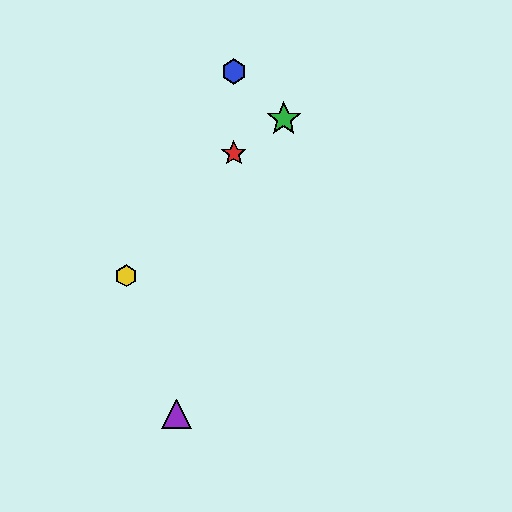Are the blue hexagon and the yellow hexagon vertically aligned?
No, the blue hexagon is at x≈234 and the yellow hexagon is at x≈126.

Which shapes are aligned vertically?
The red star, the blue hexagon are aligned vertically.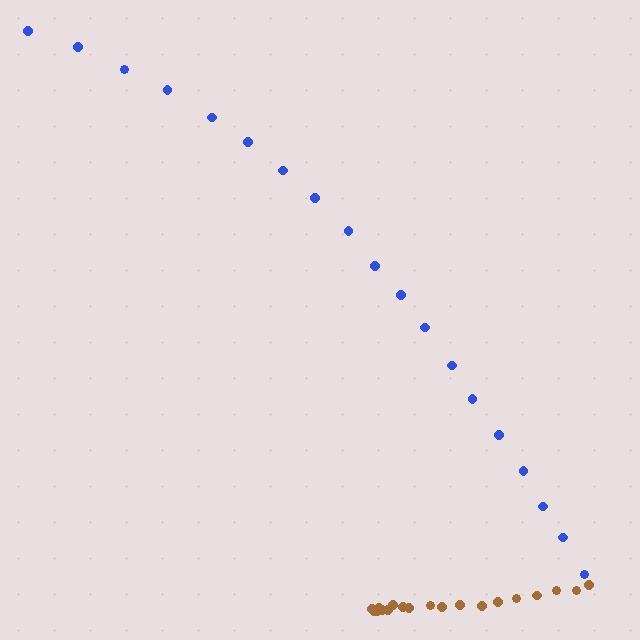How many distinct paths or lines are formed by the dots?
There are 2 distinct paths.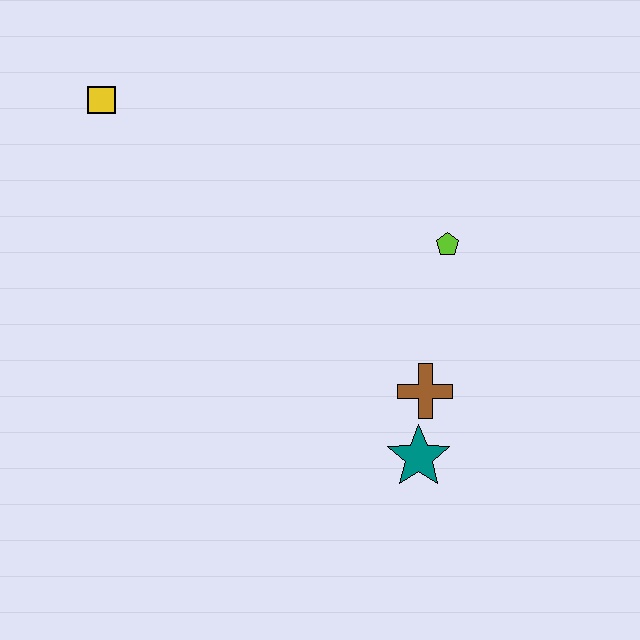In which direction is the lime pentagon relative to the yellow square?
The lime pentagon is to the right of the yellow square.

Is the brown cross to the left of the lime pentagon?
Yes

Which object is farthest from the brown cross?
The yellow square is farthest from the brown cross.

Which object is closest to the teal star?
The brown cross is closest to the teal star.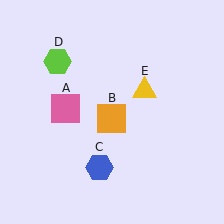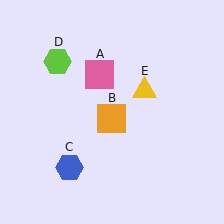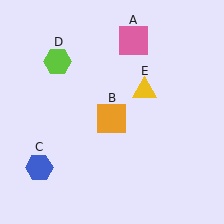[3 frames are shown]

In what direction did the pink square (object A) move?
The pink square (object A) moved up and to the right.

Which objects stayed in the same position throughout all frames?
Orange square (object B) and lime hexagon (object D) and yellow triangle (object E) remained stationary.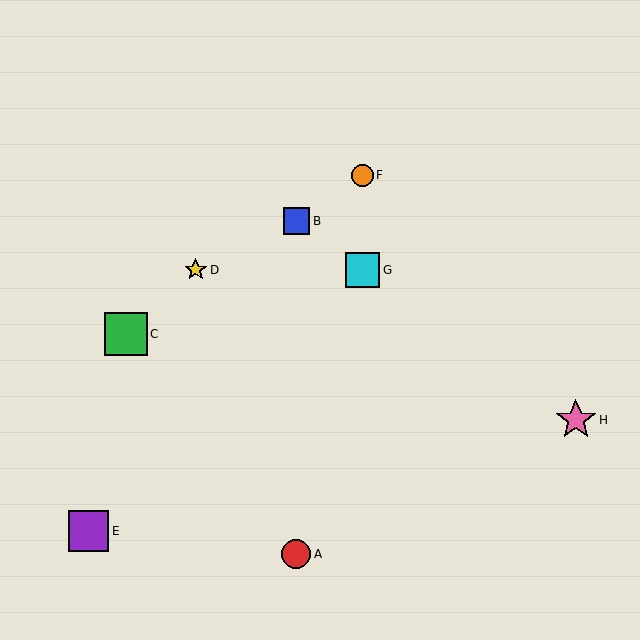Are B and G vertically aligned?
No, B is at x≈296 and G is at x≈362.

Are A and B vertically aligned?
Yes, both are at x≈296.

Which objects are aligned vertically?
Objects A, B are aligned vertically.